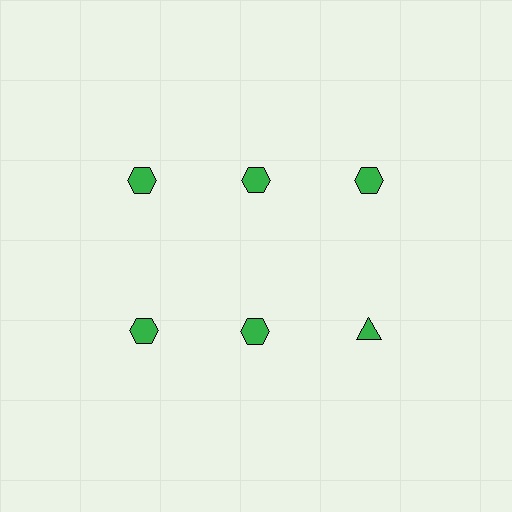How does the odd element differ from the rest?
It has a different shape: triangle instead of hexagon.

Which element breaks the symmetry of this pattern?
The green triangle in the second row, center column breaks the symmetry. All other shapes are green hexagons.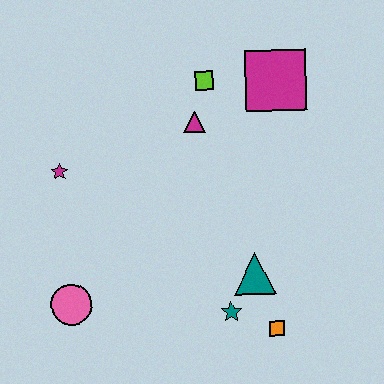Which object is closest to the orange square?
The teal star is closest to the orange square.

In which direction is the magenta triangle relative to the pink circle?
The magenta triangle is above the pink circle.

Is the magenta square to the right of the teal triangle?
Yes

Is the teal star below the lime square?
Yes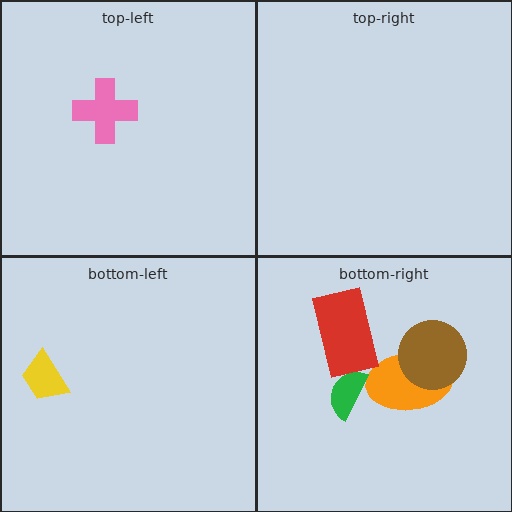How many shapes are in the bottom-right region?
4.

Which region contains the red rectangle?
The bottom-right region.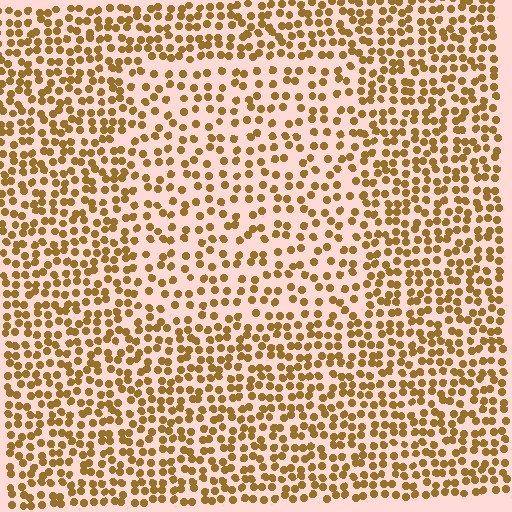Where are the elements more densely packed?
The elements are more densely packed outside the rectangle boundary.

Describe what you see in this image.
The image contains small brown elements arranged at two different densities. A rectangle-shaped region is visible where the elements are less densely packed than the surrounding area.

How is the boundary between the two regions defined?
The boundary is defined by a change in element density (approximately 1.6x ratio). All elements are the same color, size, and shape.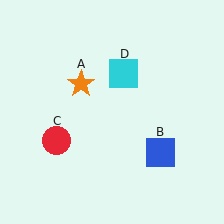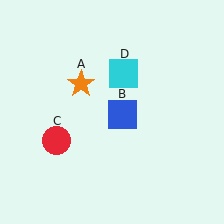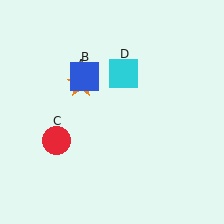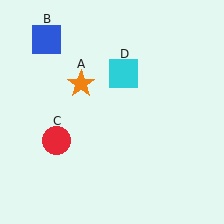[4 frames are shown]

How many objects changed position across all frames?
1 object changed position: blue square (object B).